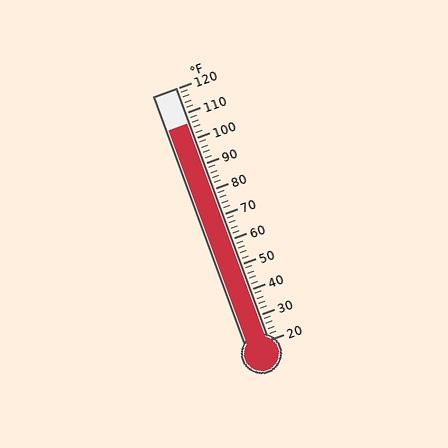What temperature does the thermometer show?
The thermometer shows approximately 106°F.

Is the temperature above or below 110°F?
The temperature is below 110°F.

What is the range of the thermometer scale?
The thermometer scale ranges from 20°F to 120°F.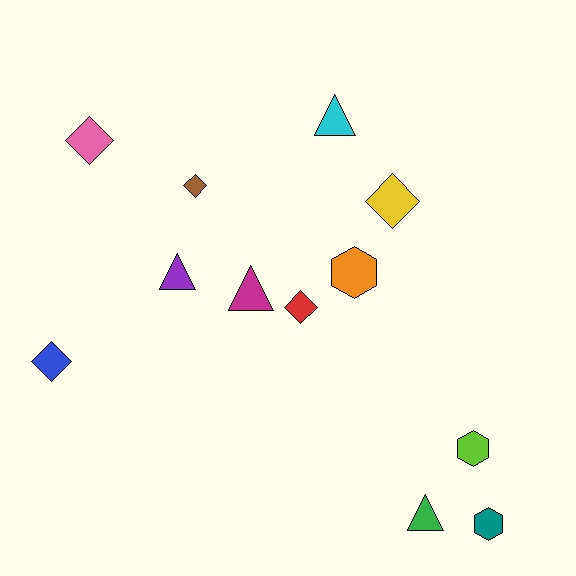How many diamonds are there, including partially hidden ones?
There are 5 diamonds.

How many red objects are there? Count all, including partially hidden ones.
There is 1 red object.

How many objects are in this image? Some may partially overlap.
There are 12 objects.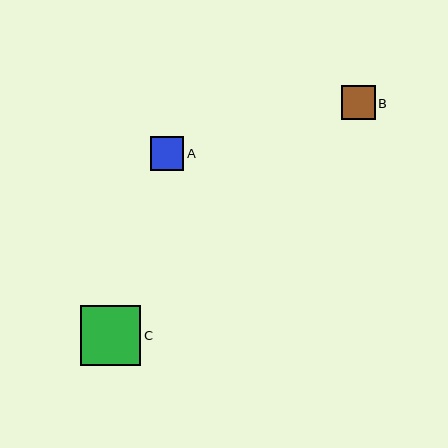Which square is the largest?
Square C is the largest with a size of approximately 60 pixels.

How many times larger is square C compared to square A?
Square C is approximately 1.8 times the size of square A.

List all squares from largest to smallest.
From largest to smallest: C, B, A.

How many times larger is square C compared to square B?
Square C is approximately 1.8 times the size of square B.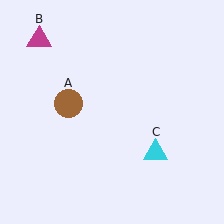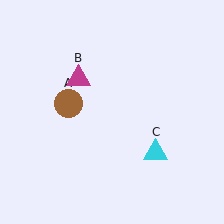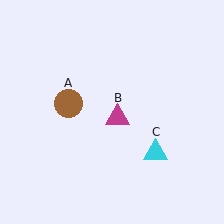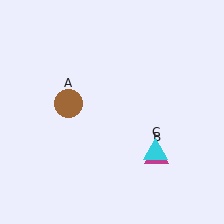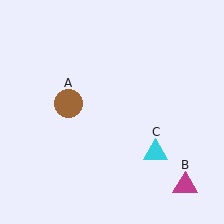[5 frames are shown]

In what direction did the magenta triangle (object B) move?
The magenta triangle (object B) moved down and to the right.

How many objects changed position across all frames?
1 object changed position: magenta triangle (object B).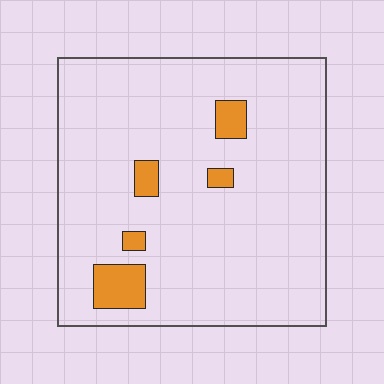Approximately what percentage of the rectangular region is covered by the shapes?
Approximately 10%.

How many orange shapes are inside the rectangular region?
5.